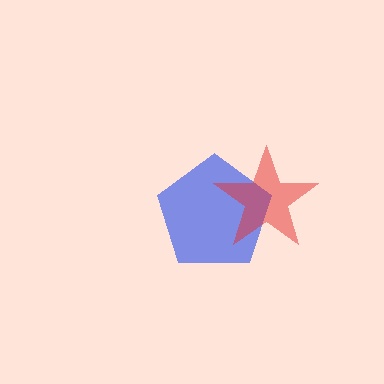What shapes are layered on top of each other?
The layered shapes are: a blue pentagon, a red star.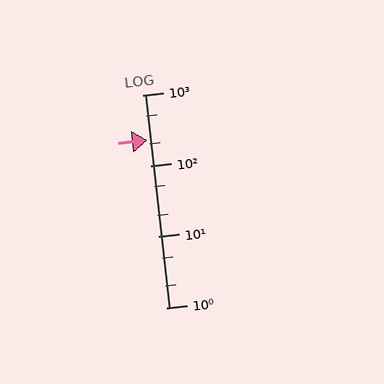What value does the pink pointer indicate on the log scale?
The pointer indicates approximately 230.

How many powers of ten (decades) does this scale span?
The scale spans 3 decades, from 1 to 1000.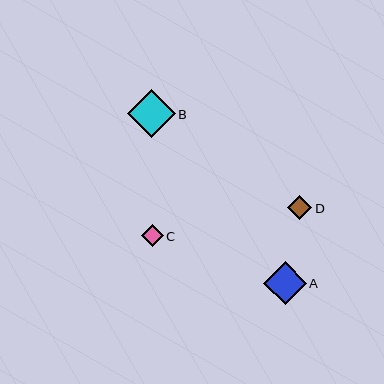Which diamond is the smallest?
Diamond C is the smallest with a size of approximately 22 pixels.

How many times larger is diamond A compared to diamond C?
Diamond A is approximately 1.9 times the size of diamond C.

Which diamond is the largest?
Diamond B is the largest with a size of approximately 48 pixels.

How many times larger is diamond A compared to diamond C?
Diamond A is approximately 1.9 times the size of diamond C.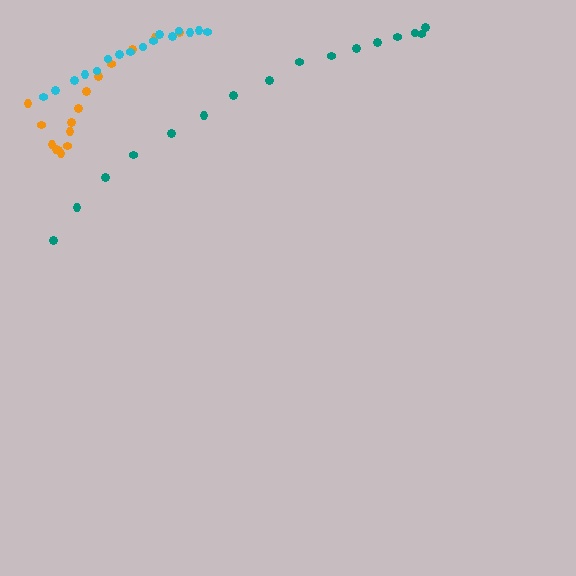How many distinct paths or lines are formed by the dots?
There are 3 distinct paths.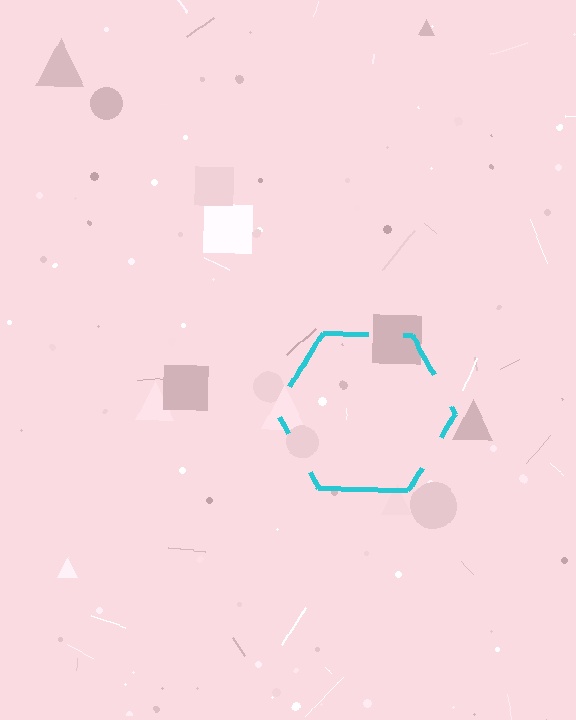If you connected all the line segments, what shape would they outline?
They would outline a hexagon.